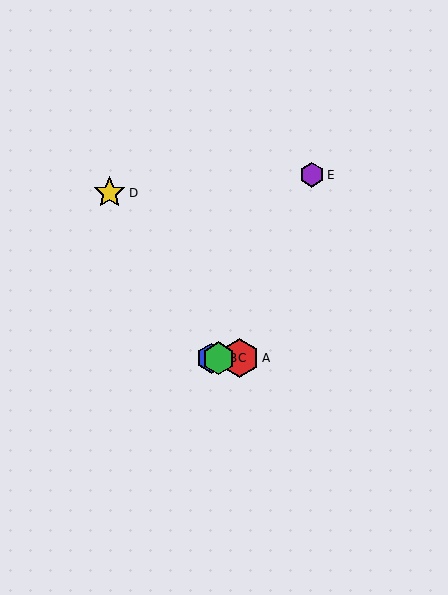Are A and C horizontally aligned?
Yes, both are at y≈358.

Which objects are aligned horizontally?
Objects A, B, C are aligned horizontally.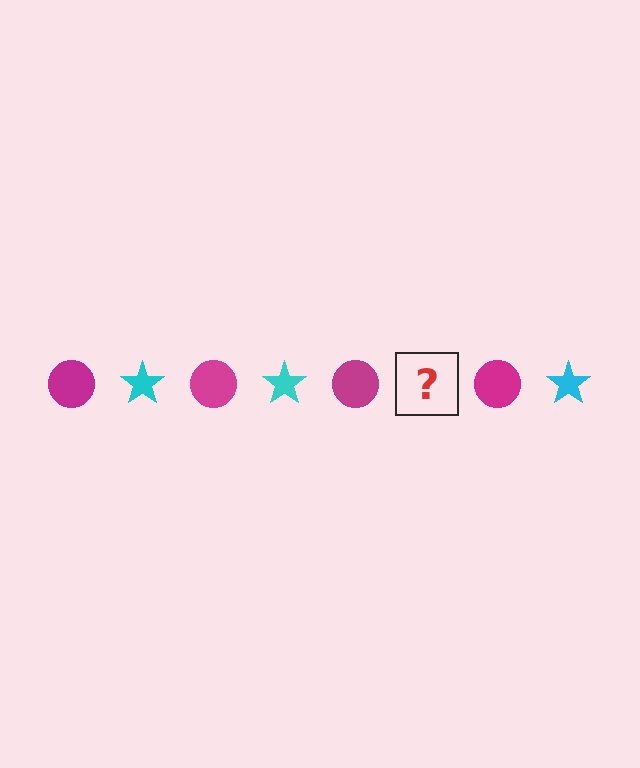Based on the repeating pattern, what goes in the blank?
The blank should be a cyan star.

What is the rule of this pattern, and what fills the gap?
The rule is that the pattern alternates between magenta circle and cyan star. The gap should be filled with a cyan star.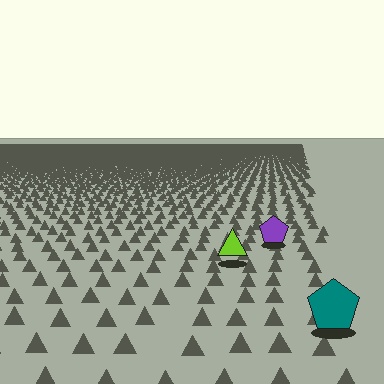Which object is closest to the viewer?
The teal pentagon is closest. The texture marks near it are larger and more spread out.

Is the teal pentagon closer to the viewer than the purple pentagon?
Yes. The teal pentagon is closer — you can tell from the texture gradient: the ground texture is coarser near it.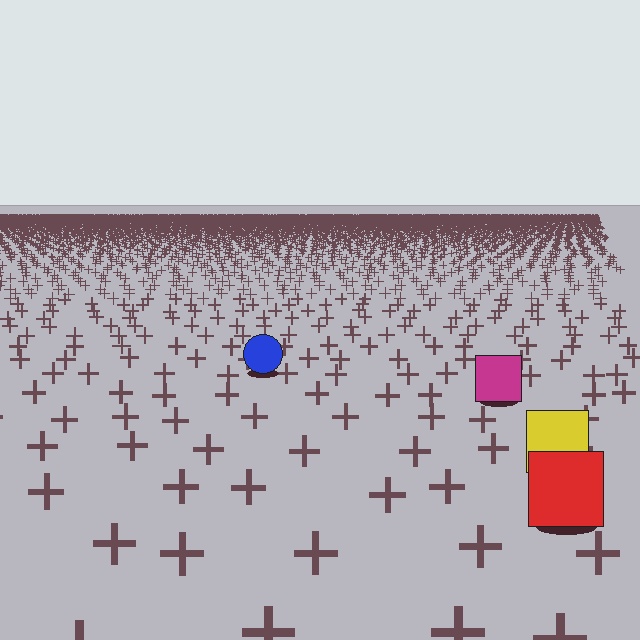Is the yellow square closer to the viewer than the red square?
No. The red square is closer — you can tell from the texture gradient: the ground texture is coarser near it.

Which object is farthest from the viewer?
The blue circle is farthest from the viewer. It appears smaller and the ground texture around it is denser.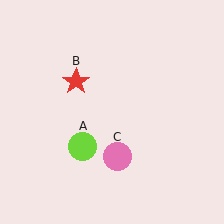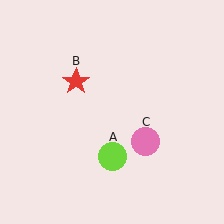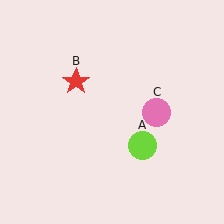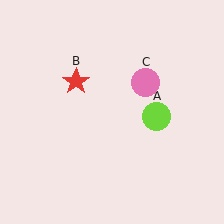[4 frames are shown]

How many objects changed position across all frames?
2 objects changed position: lime circle (object A), pink circle (object C).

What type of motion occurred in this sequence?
The lime circle (object A), pink circle (object C) rotated counterclockwise around the center of the scene.